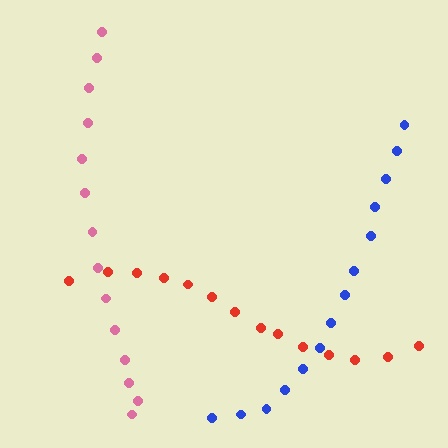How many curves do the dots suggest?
There are 3 distinct paths.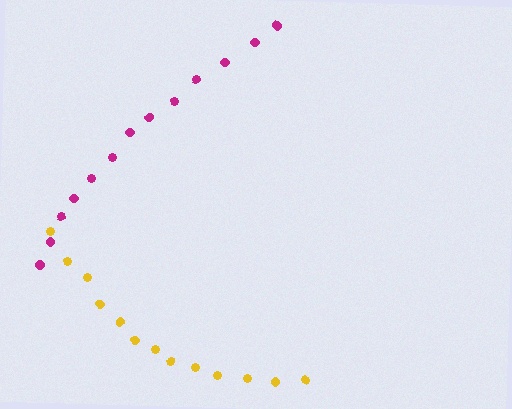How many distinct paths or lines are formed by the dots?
There are 2 distinct paths.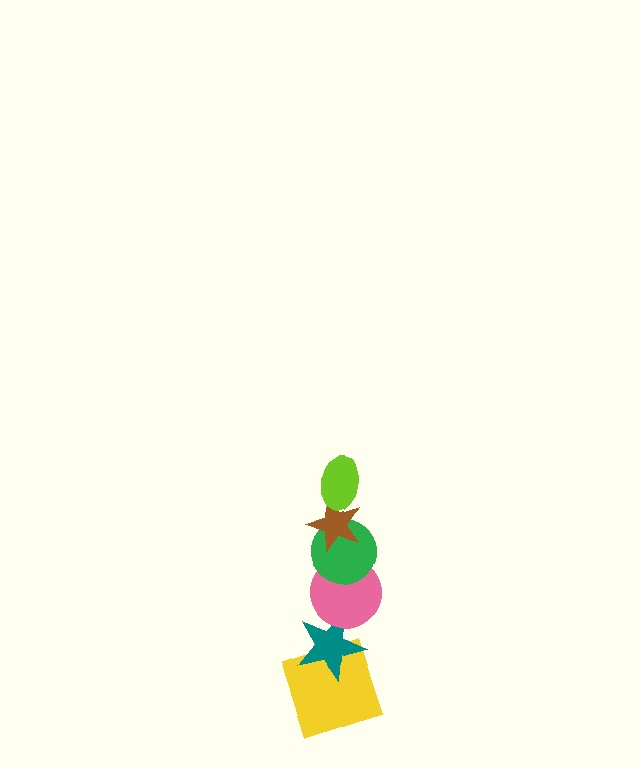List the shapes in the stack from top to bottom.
From top to bottom: the lime ellipse, the brown star, the green circle, the pink circle, the teal star, the yellow square.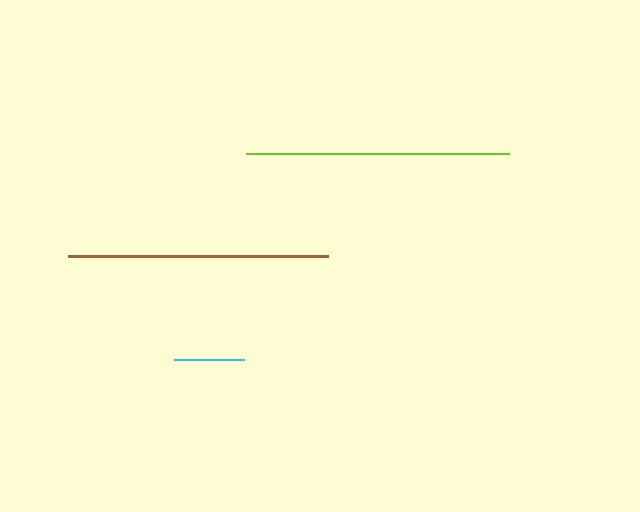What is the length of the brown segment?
The brown segment is approximately 260 pixels long.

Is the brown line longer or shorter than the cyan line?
The brown line is longer than the cyan line.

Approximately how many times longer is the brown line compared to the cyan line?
The brown line is approximately 3.8 times the length of the cyan line.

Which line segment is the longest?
The lime line is the longest at approximately 263 pixels.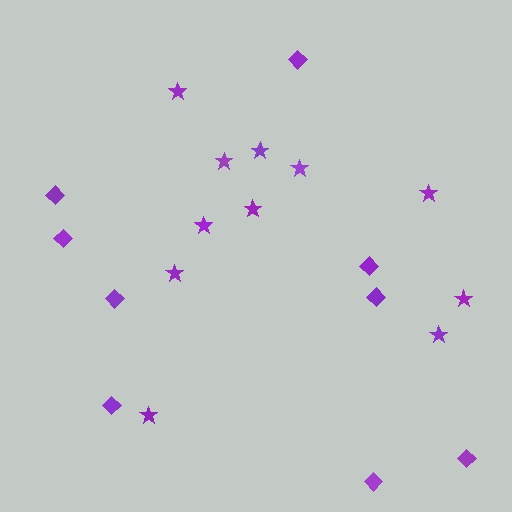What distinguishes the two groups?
There are 2 groups: one group of stars (11) and one group of diamonds (9).